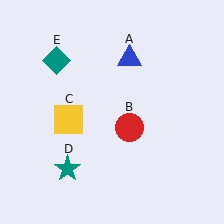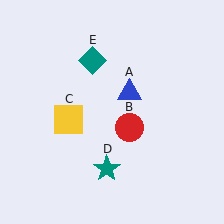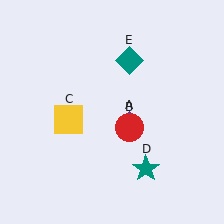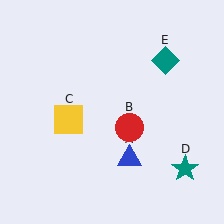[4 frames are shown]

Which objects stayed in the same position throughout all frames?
Red circle (object B) and yellow square (object C) remained stationary.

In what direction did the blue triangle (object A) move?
The blue triangle (object A) moved down.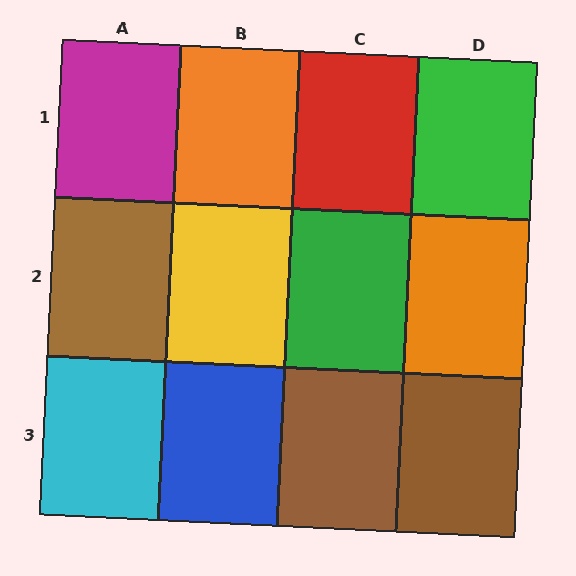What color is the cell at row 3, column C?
Brown.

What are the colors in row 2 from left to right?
Brown, yellow, green, orange.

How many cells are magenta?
1 cell is magenta.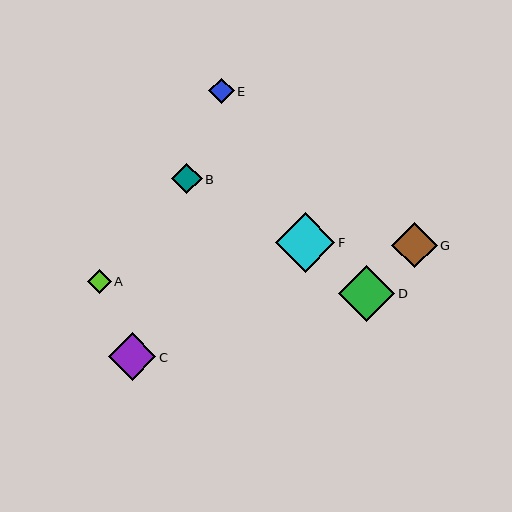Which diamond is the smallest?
Diamond A is the smallest with a size of approximately 24 pixels.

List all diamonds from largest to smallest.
From largest to smallest: F, D, C, G, B, E, A.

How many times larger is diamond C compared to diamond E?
Diamond C is approximately 1.9 times the size of diamond E.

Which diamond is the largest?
Diamond F is the largest with a size of approximately 59 pixels.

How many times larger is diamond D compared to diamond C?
Diamond D is approximately 1.2 times the size of diamond C.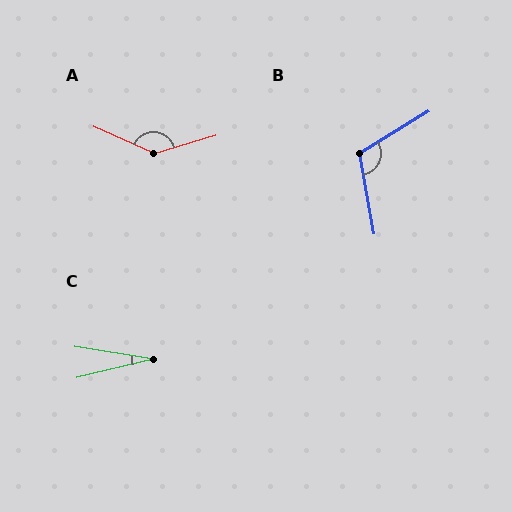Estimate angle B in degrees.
Approximately 111 degrees.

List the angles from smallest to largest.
C (23°), B (111°), A (140°).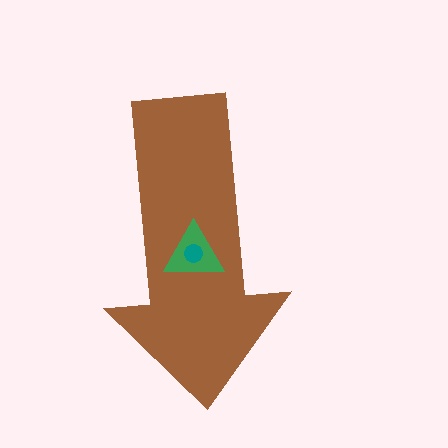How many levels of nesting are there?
3.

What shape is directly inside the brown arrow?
The green triangle.